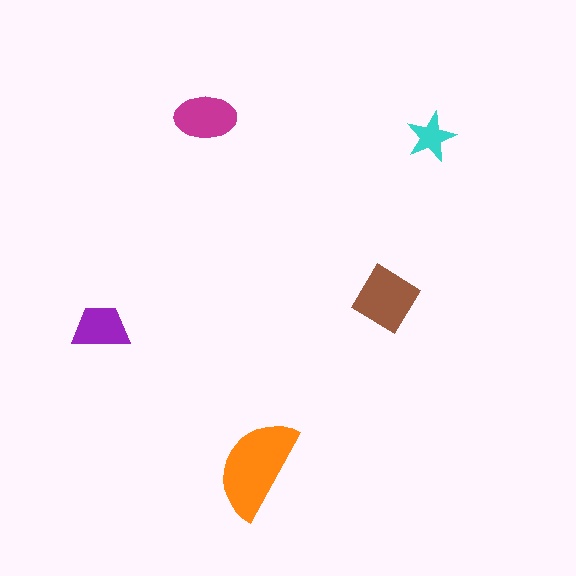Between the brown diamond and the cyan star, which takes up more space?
The brown diamond.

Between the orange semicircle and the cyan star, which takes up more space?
The orange semicircle.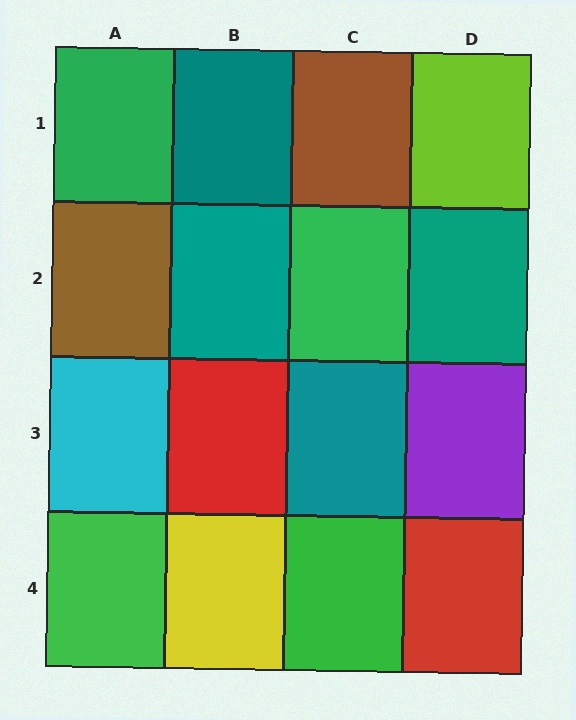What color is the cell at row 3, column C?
Teal.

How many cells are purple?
1 cell is purple.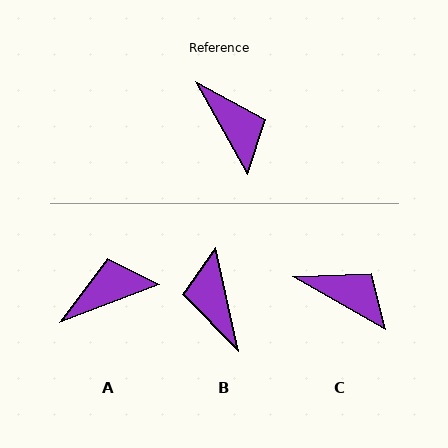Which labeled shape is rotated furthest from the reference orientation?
B, about 163 degrees away.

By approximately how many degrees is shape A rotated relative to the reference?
Approximately 81 degrees counter-clockwise.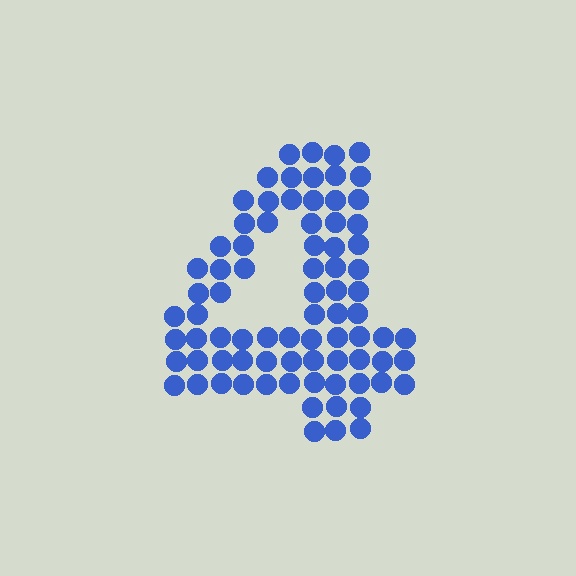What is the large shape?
The large shape is the digit 4.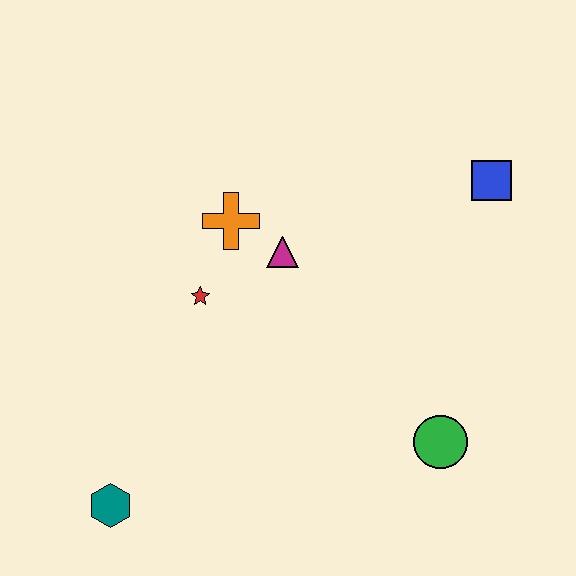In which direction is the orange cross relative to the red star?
The orange cross is above the red star.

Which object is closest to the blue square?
The magenta triangle is closest to the blue square.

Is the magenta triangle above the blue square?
No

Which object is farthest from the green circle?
The teal hexagon is farthest from the green circle.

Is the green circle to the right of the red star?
Yes